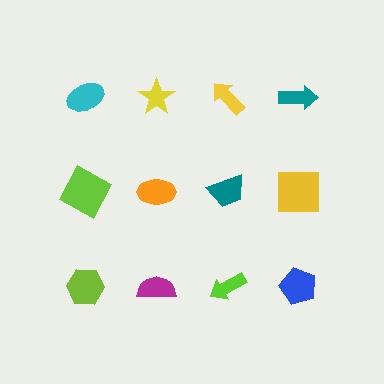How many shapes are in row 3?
4 shapes.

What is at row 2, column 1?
A lime square.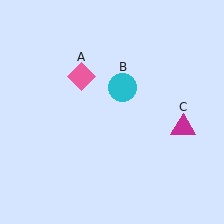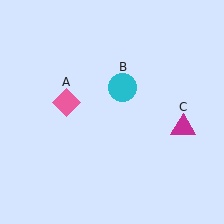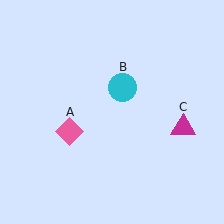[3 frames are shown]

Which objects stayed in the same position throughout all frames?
Cyan circle (object B) and magenta triangle (object C) remained stationary.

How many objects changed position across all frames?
1 object changed position: pink diamond (object A).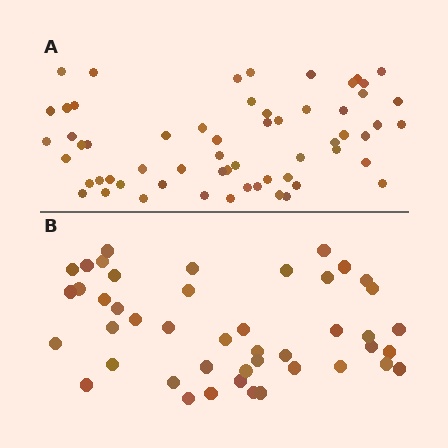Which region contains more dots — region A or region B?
Region A (the top region) has more dots.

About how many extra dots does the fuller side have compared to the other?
Region A has approximately 15 more dots than region B.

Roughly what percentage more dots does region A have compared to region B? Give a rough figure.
About 35% more.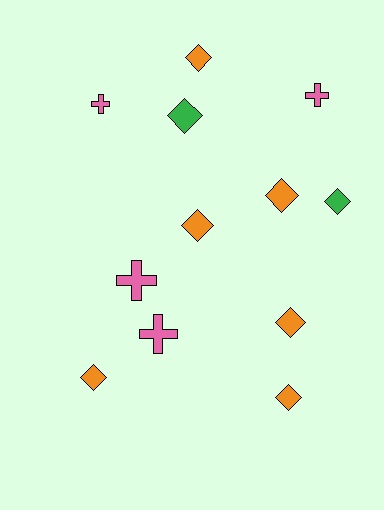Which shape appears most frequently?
Diamond, with 8 objects.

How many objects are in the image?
There are 12 objects.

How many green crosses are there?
There are no green crosses.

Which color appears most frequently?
Orange, with 6 objects.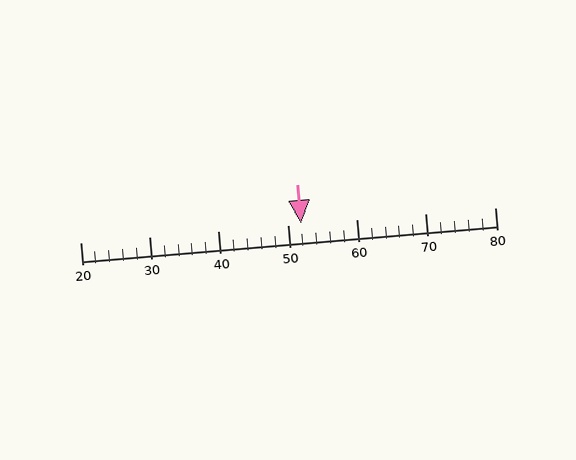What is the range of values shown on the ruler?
The ruler shows values from 20 to 80.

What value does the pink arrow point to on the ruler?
The pink arrow points to approximately 52.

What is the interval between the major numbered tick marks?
The major tick marks are spaced 10 units apart.